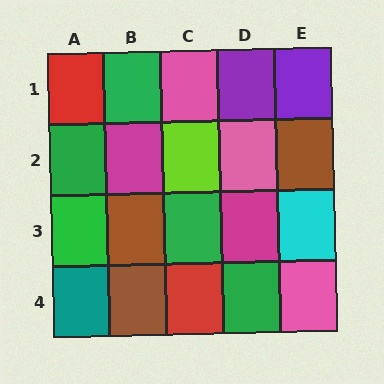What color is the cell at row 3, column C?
Green.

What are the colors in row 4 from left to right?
Teal, brown, red, green, pink.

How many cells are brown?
3 cells are brown.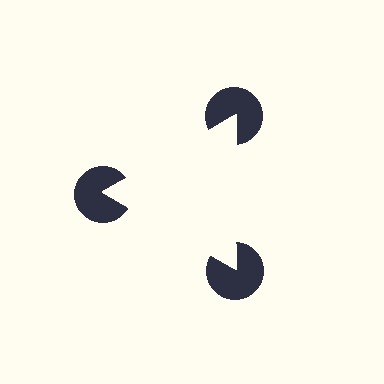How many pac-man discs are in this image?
There are 3 — one at each vertex of the illusory triangle.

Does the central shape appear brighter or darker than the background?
It typically appears slightly brighter than the background, even though no actual brightness change is drawn.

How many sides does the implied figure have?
3 sides.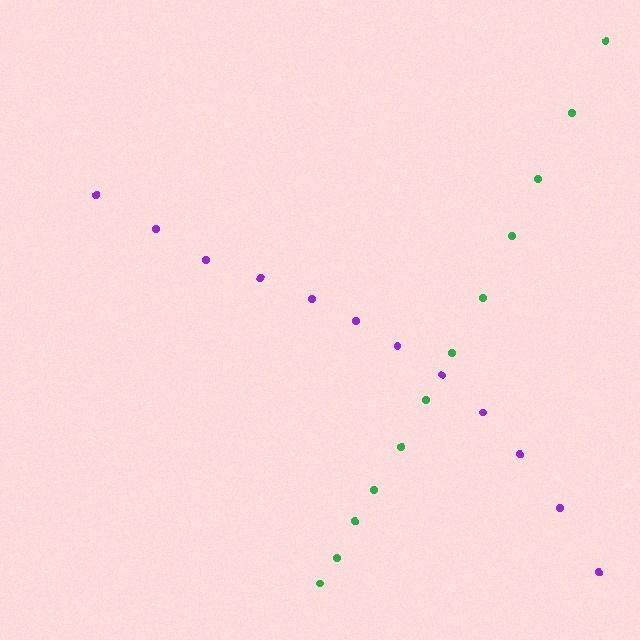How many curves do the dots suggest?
There are 2 distinct paths.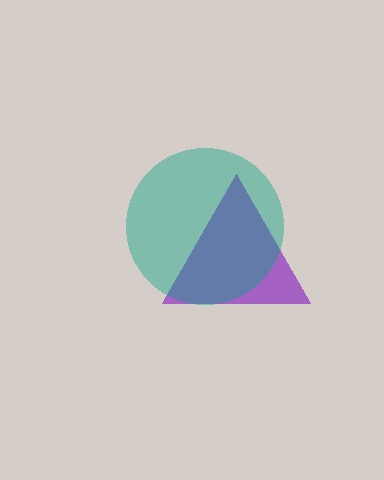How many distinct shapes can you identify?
There are 2 distinct shapes: a purple triangle, a teal circle.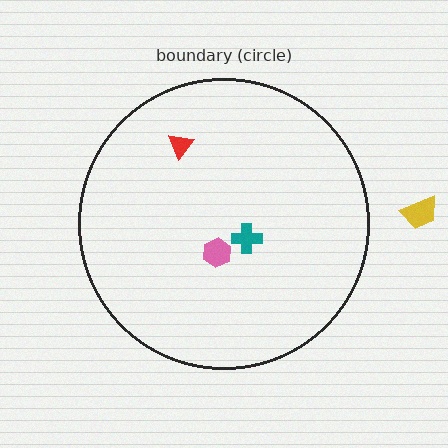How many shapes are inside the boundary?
3 inside, 1 outside.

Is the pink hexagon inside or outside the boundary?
Inside.